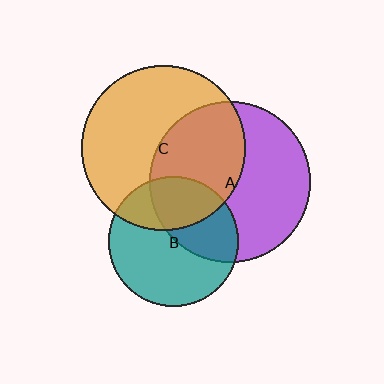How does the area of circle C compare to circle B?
Approximately 1.6 times.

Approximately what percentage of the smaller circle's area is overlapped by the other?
Approximately 45%.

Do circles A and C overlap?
Yes.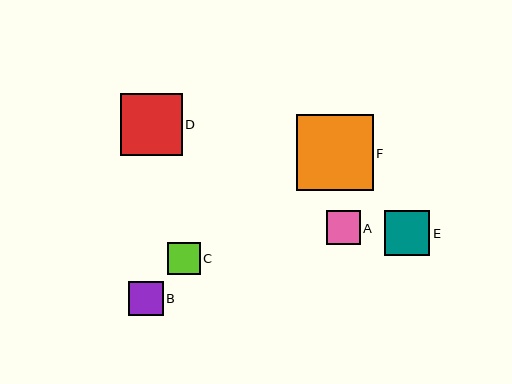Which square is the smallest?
Square C is the smallest with a size of approximately 33 pixels.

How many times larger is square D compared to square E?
Square D is approximately 1.4 times the size of square E.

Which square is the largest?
Square F is the largest with a size of approximately 76 pixels.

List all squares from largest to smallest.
From largest to smallest: F, D, E, B, A, C.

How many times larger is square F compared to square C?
Square F is approximately 2.3 times the size of square C.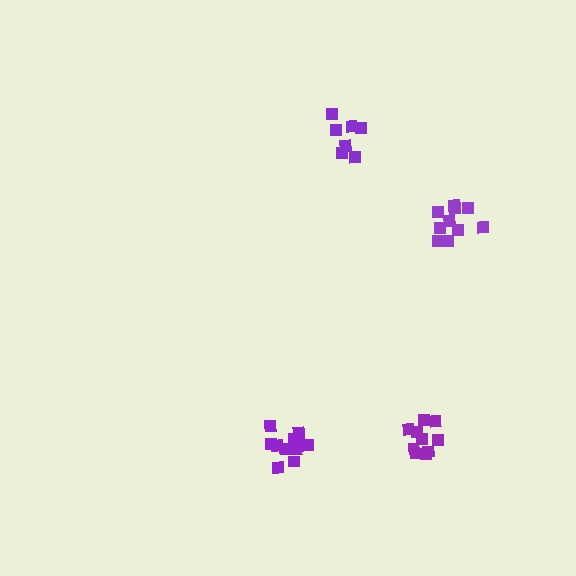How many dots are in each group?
Group 1: 11 dots, Group 2: 7 dots, Group 3: 10 dots, Group 4: 10 dots (38 total).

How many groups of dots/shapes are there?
There are 4 groups.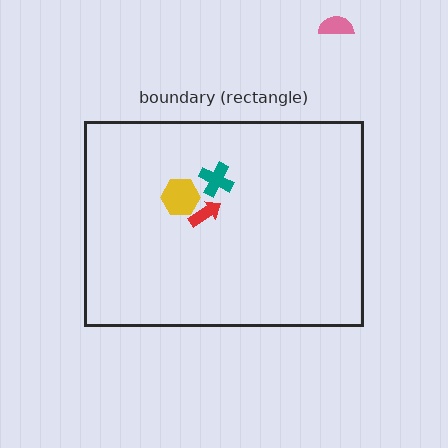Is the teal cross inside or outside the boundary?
Inside.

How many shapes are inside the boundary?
3 inside, 1 outside.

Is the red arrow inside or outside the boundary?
Inside.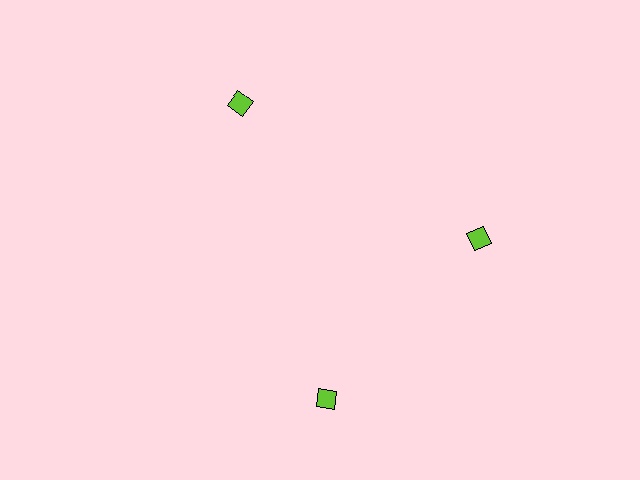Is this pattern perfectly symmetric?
No. The 3 lime diamonds are arranged in a ring, but one element near the 7 o'clock position is rotated out of alignment along the ring, breaking the 3-fold rotational symmetry.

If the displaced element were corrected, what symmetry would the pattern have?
It would have 3-fold rotational symmetry — the pattern would map onto itself every 120 degrees.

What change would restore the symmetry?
The symmetry would be restored by rotating it back into even spacing with its neighbors so that all 3 diamonds sit at equal angles and equal distance from the center.